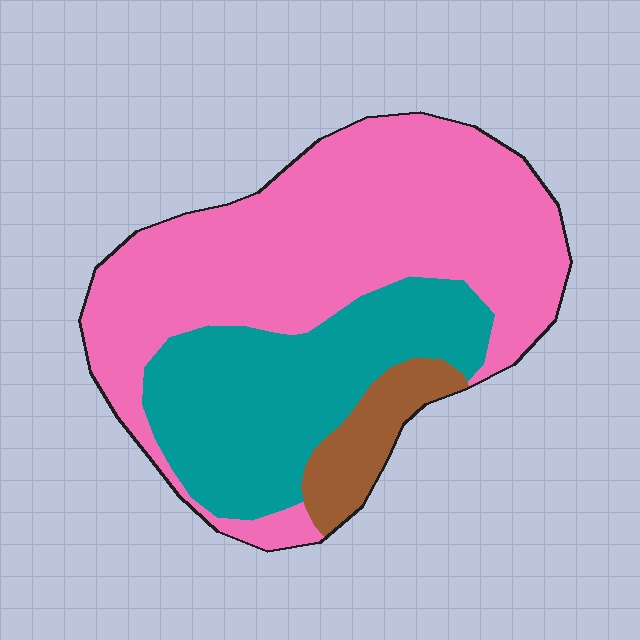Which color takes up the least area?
Brown, at roughly 10%.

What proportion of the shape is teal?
Teal takes up between a sixth and a third of the shape.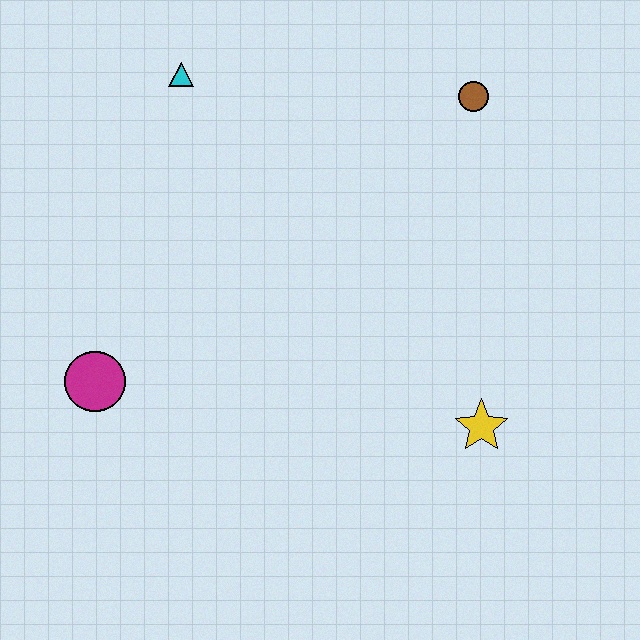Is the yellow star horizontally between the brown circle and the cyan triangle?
No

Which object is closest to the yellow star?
The brown circle is closest to the yellow star.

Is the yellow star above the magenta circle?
No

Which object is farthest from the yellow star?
The cyan triangle is farthest from the yellow star.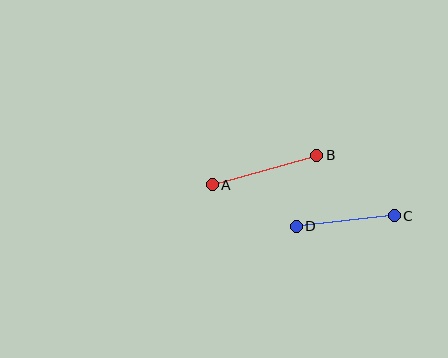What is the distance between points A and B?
The distance is approximately 109 pixels.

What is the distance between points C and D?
The distance is approximately 99 pixels.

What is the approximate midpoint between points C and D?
The midpoint is at approximately (345, 221) pixels.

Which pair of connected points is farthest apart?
Points A and B are farthest apart.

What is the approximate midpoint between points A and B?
The midpoint is at approximately (264, 170) pixels.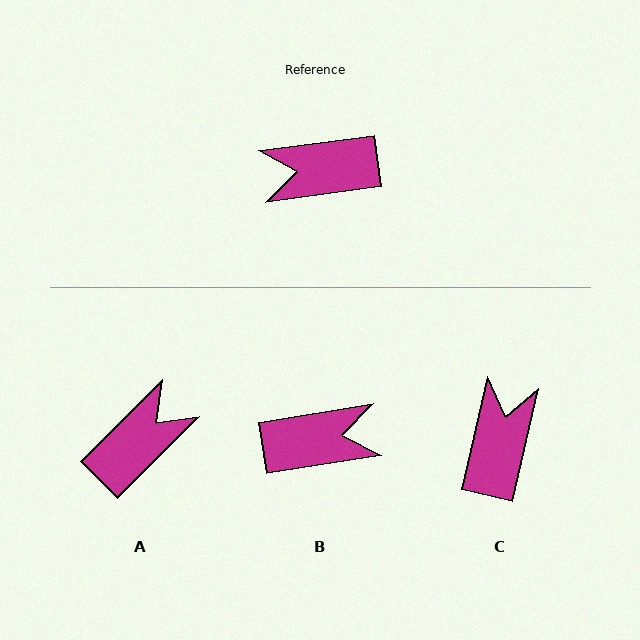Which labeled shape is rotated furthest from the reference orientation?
B, about 178 degrees away.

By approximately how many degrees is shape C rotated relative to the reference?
Approximately 111 degrees clockwise.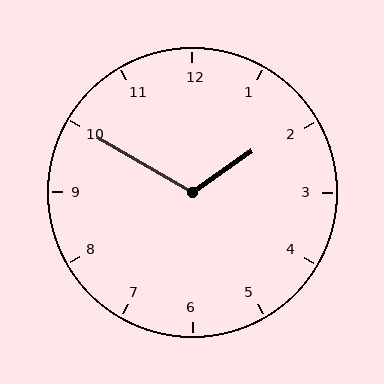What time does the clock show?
1:50.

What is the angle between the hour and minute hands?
Approximately 115 degrees.